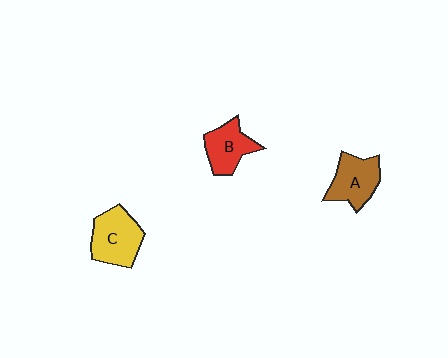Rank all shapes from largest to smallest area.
From largest to smallest: C (yellow), A (brown), B (red).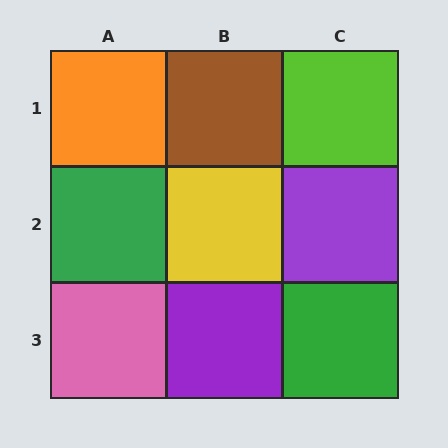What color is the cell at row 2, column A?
Green.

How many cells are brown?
1 cell is brown.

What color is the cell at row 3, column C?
Green.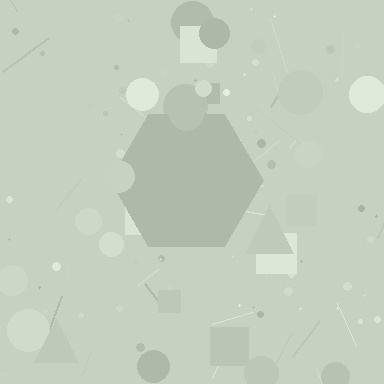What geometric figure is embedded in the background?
A hexagon is embedded in the background.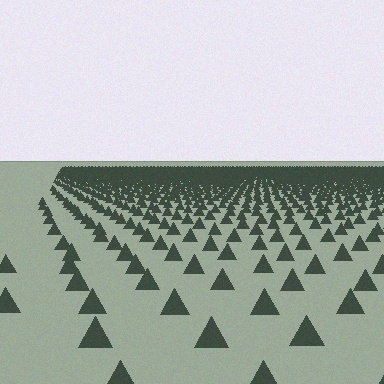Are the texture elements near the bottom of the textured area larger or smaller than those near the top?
Larger. Near the bottom, elements are closer to the viewer and appear at a bigger on-screen size.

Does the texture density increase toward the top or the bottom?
Density increases toward the top.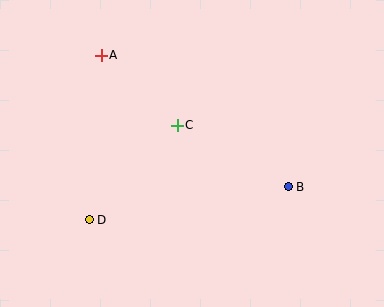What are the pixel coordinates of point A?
Point A is at (101, 55).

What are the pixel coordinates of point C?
Point C is at (177, 125).